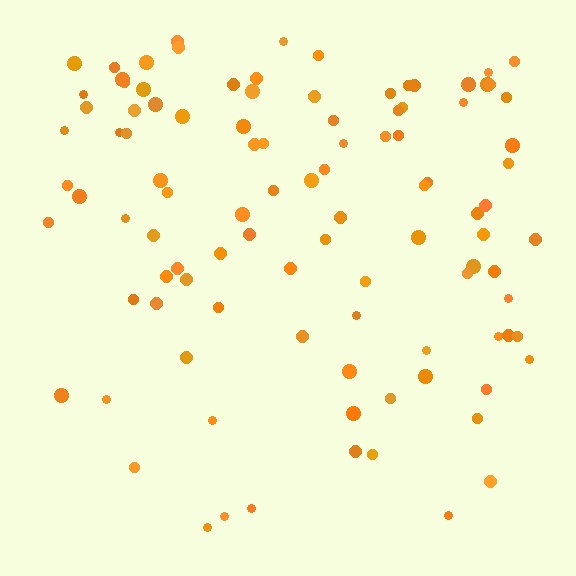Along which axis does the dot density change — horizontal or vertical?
Vertical.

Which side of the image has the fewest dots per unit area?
The bottom.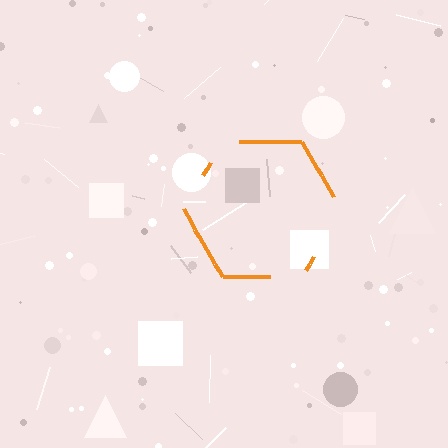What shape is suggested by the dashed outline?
The dashed outline suggests a hexagon.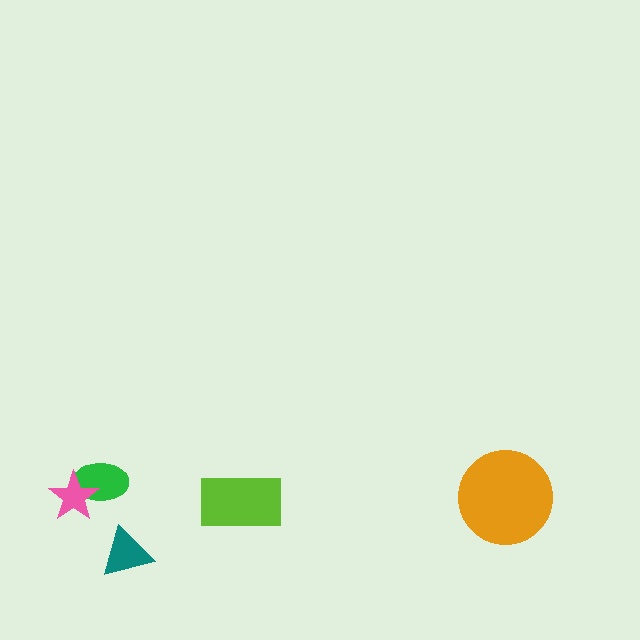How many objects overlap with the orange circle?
0 objects overlap with the orange circle.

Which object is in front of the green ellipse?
The pink star is in front of the green ellipse.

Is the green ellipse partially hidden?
Yes, it is partially covered by another shape.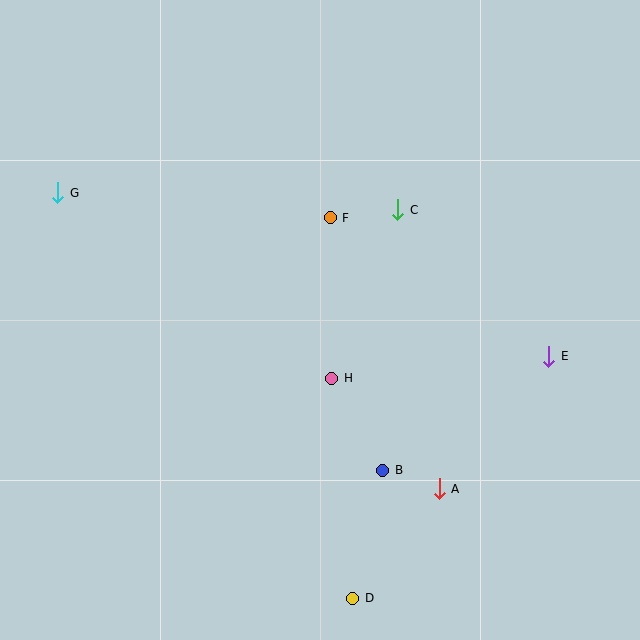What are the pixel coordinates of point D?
Point D is at (353, 598).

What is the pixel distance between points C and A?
The distance between C and A is 282 pixels.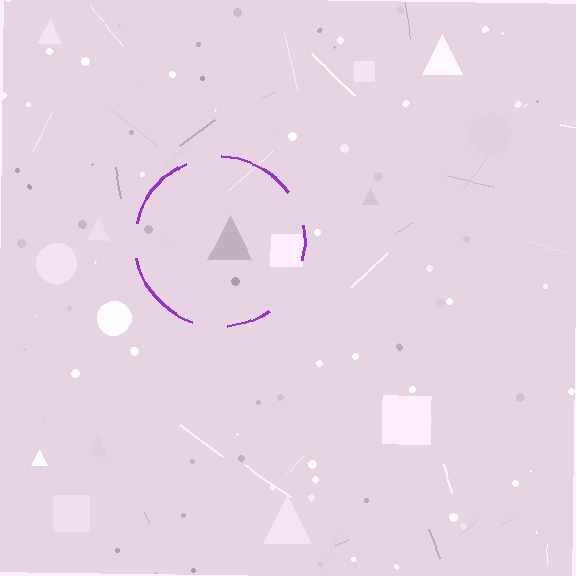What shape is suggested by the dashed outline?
The dashed outline suggests a circle.